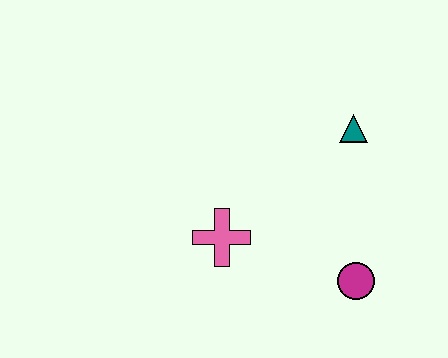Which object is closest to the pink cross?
The magenta circle is closest to the pink cross.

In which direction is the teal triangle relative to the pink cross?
The teal triangle is to the right of the pink cross.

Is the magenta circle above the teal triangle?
No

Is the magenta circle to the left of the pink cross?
No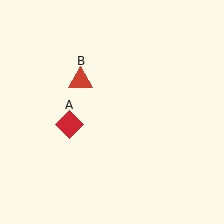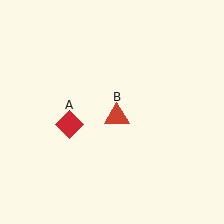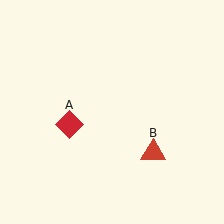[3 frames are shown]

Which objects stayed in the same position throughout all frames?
Red diamond (object A) remained stationary.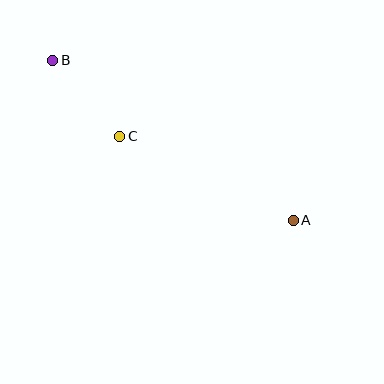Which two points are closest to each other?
Points B and C are closest to each other.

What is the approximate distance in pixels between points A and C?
The distance between A and C is approximately 192 pixels.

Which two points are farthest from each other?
Points A and B are farthest from each other.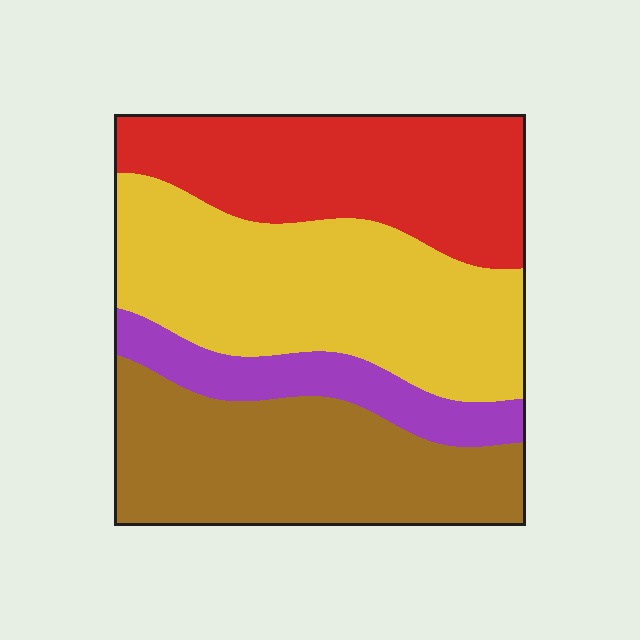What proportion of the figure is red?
Red takes up between a sixth and a third of the figure.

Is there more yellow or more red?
Yellow.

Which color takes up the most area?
Yellow, at roughly 35%.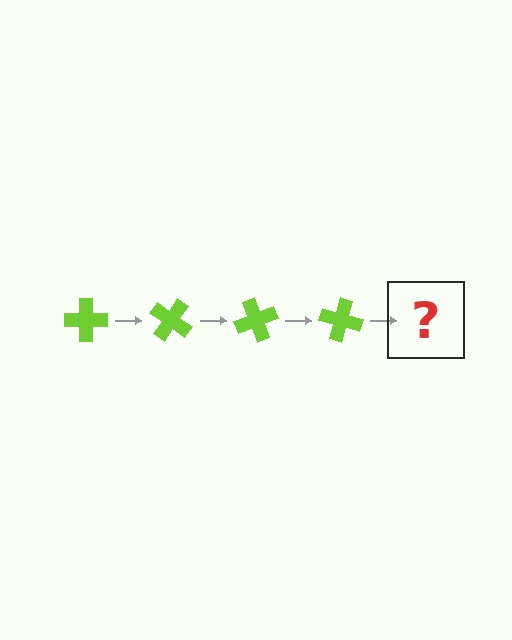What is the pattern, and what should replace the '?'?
The pattern is that the cross rotates 35 degrees each step. The '?' should be a lime cross rotated 140 degrees.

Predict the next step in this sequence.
The next step is a lime cross rotated 140 degrees.